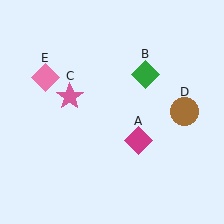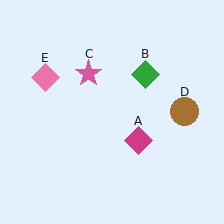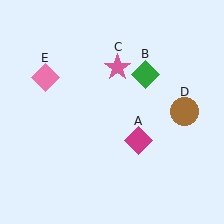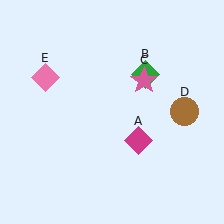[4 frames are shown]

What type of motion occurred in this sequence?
The pink star (object C) rotated clockwise around the center of the scene.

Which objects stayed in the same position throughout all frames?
Magenta diamond (object A) and green diamond (object B) and brown circle (object D) and pink diamond (object E) remained stationary.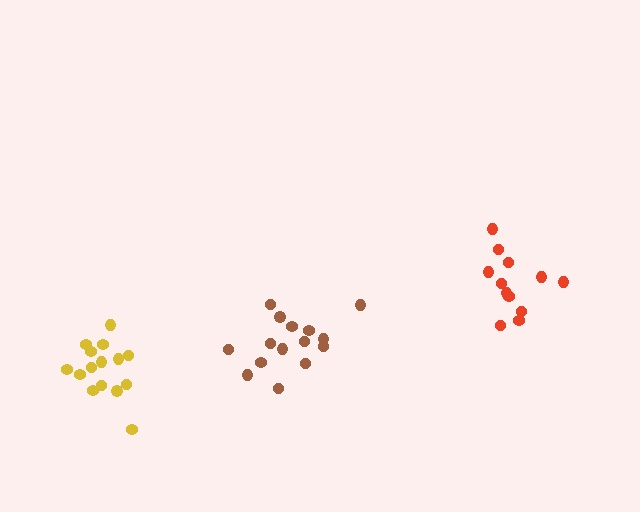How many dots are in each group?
Group 1: 15 dots, Group 2: 15 dots, Group 3: 12 dots (42 total).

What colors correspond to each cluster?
The clusters are colored: brown, yellow, red.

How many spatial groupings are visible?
There are 3 spatial groupings.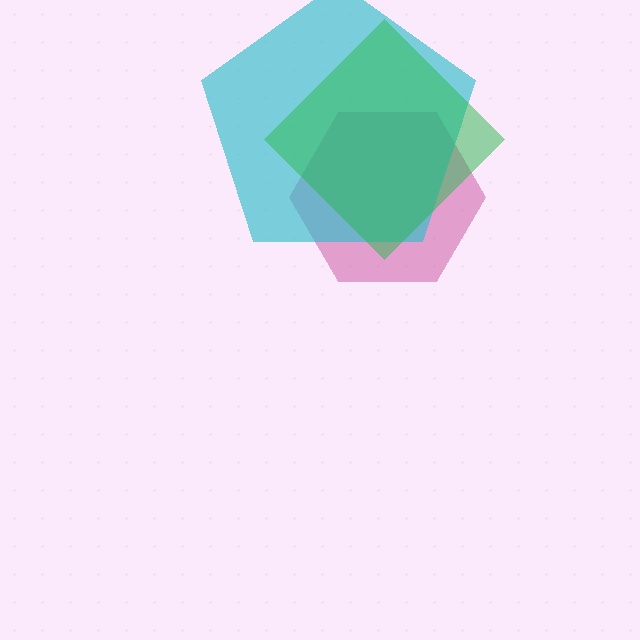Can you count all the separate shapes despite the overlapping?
Yes, there are 3 separate shapes.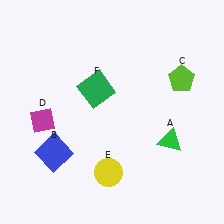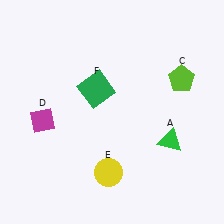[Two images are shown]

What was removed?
The blue square (B) was removed in Image 2.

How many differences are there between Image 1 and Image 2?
There is 1 difference between the two images.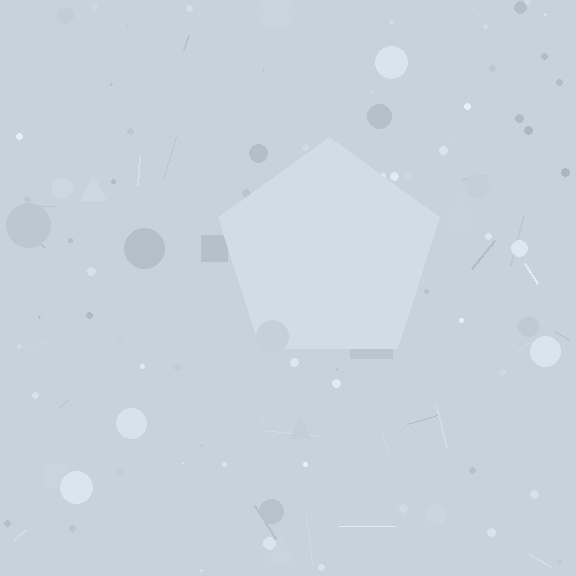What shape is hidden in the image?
A pentagon is hidden in the image.